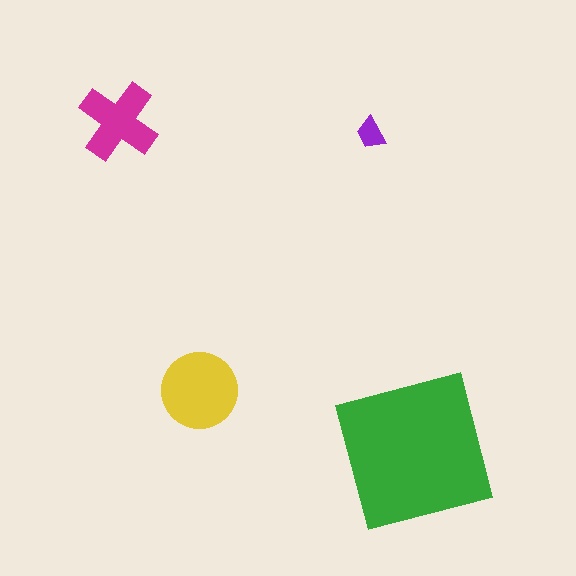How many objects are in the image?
There are 4 objects in the image.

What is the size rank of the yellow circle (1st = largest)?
2nd.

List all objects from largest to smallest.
The green square, the yellow circle, the magenta cross, the purple trapezoid.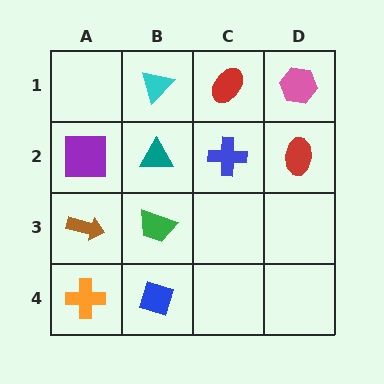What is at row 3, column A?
A brown arrow.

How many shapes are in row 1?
3 shapes.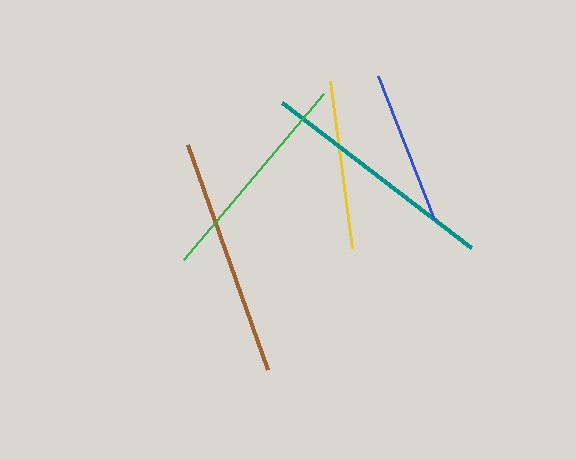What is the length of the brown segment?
The brown segment is approximately 239 pixels long.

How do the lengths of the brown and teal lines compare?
The brown and teal lines are approximately the same length.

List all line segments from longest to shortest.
From longest to shortest: brown, teal, green, yellow, blue.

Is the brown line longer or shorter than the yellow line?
The brown line is longer than the yellow line.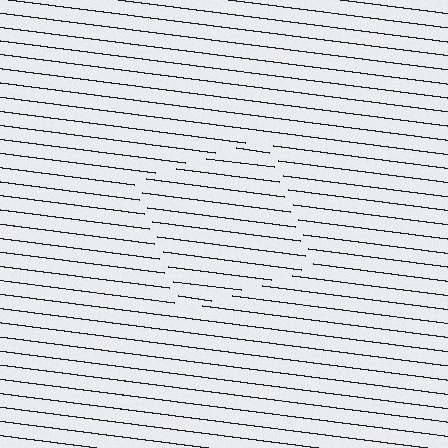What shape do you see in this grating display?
An illusory square. The interior of the shape contains the same grating, shifted by half a period — the contour is defined by the phase discontinuity where line-ends from the inner and outer gratings abut.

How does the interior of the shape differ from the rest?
The interior of the shape contains the same grating, shifted by half a period — the contour is defined by the phase discontinuity where line-ends from the inner and outer gratings abut.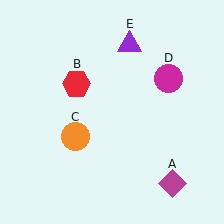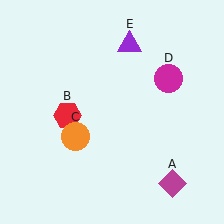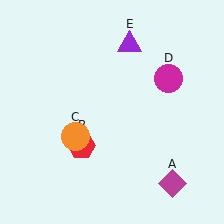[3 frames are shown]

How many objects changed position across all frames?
1 object changed position: red hexagon (object B).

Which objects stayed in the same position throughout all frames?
Magenta diamond (object A) and orange circle (object C) and magenta circle (object D) and purple triangle (object E) remained stationary.